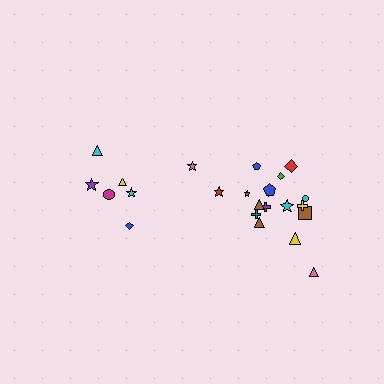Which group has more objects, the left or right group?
The right group.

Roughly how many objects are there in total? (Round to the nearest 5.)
Roughly 25 objects in total.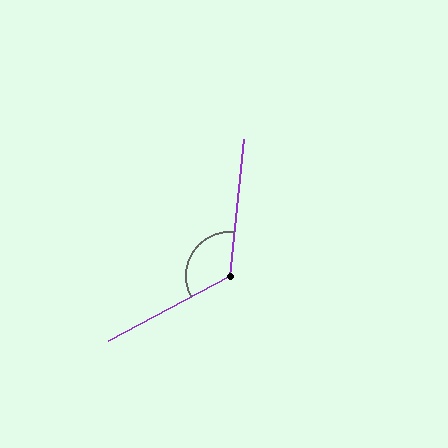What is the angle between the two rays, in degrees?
Approximately 124 degrees.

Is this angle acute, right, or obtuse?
It is obtuse.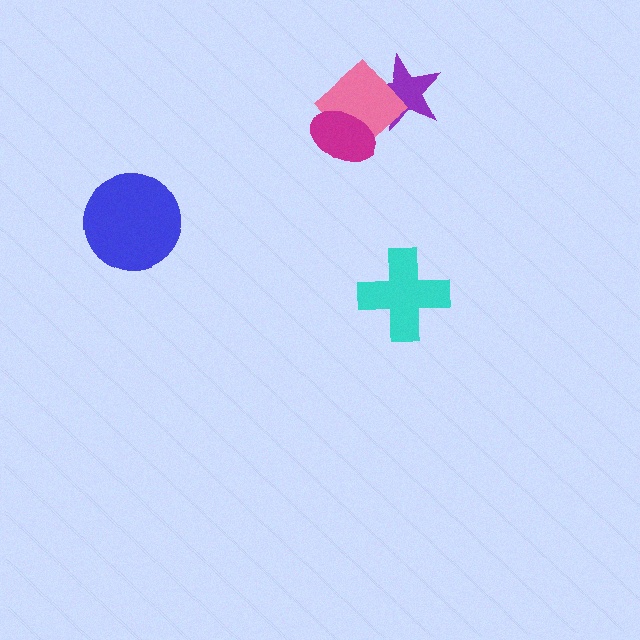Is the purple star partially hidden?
Yes, it is partially covered by another shape.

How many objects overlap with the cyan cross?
0 objects overlap with the cyan cross.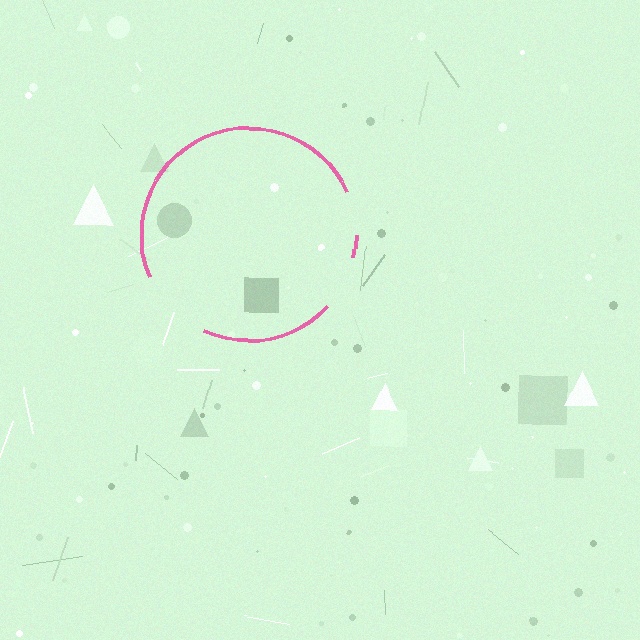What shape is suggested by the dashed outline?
The dashed outline suggests a circle.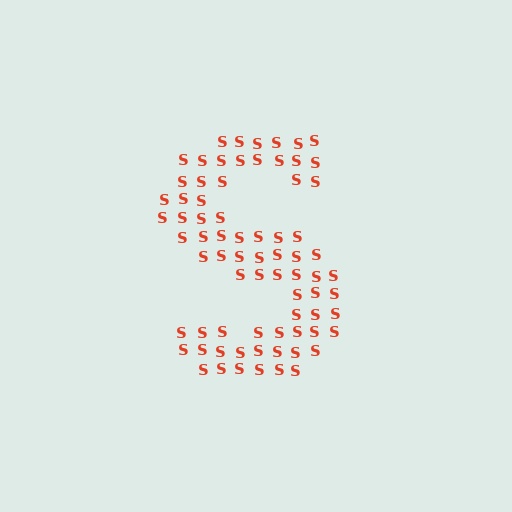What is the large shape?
The large shape is the letter S.